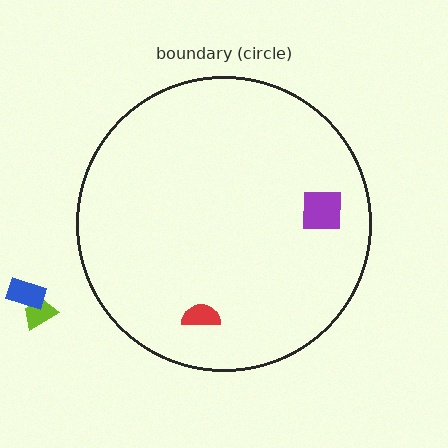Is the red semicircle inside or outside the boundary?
Inside.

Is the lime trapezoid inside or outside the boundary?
Outside.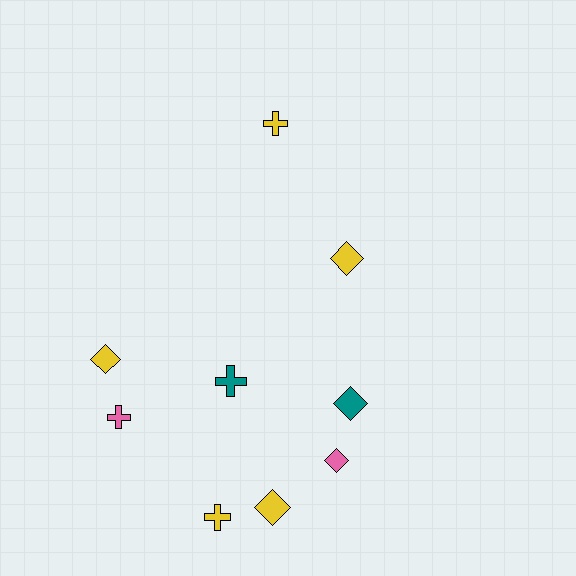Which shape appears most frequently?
Diamond, with 5 objects.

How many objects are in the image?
There are 9 objects.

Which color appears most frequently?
Yellow, with 5 objects.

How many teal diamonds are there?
There is 1 teal diamond.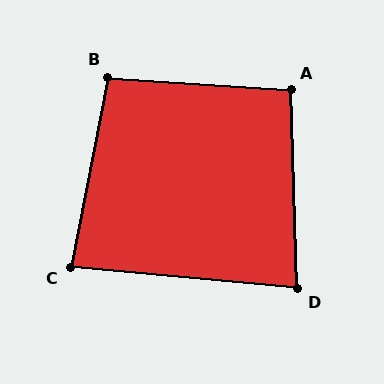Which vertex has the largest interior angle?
B, at approximately 97 degrees.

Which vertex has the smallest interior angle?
D, at approximately 83 degrees.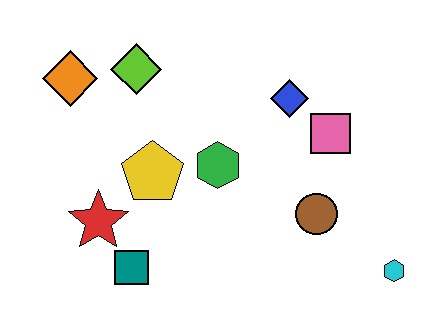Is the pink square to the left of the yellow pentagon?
No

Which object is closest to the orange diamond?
The lime diamond is closest to the orange diamond.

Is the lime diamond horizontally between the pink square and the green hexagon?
No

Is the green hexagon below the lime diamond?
Yes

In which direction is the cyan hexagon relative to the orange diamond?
The cyan hexagon is to the right of the orange diamond.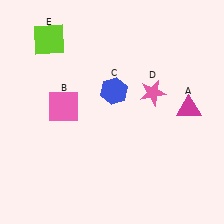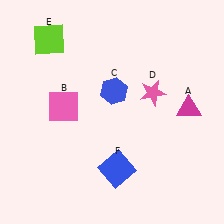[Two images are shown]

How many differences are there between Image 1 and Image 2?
There is 1 difference between the two images.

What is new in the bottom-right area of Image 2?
A blue square (F) was added in the bottom-right area of Image 2.